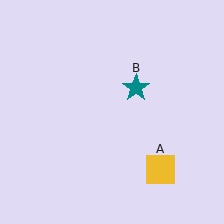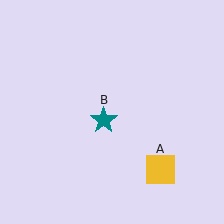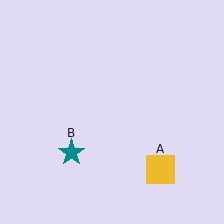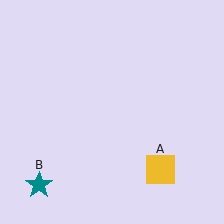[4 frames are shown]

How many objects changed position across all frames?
1 object changed position: teal star (object B).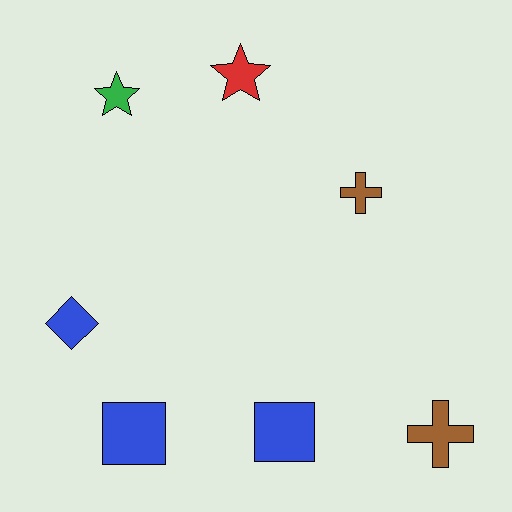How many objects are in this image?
There are 7 objects.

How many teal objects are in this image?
There are no teal objects.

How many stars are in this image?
There are 2 stars.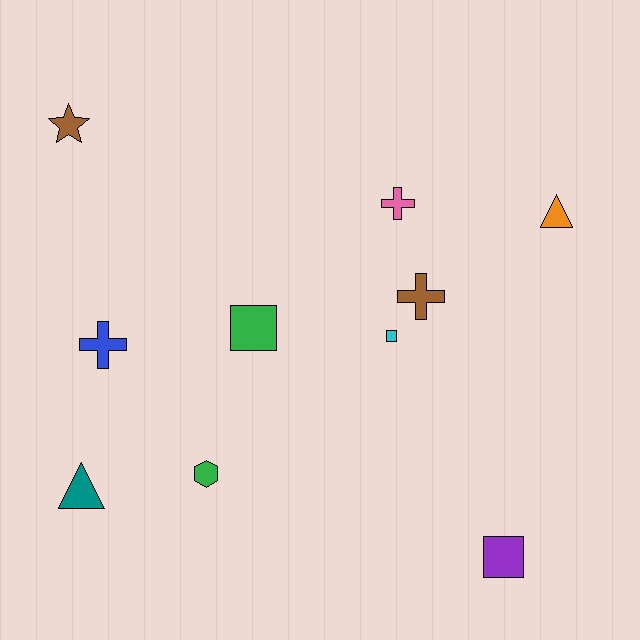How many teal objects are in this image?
There is 1 teal object.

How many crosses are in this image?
There are 3 crosses.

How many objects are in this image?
There are 10 objects.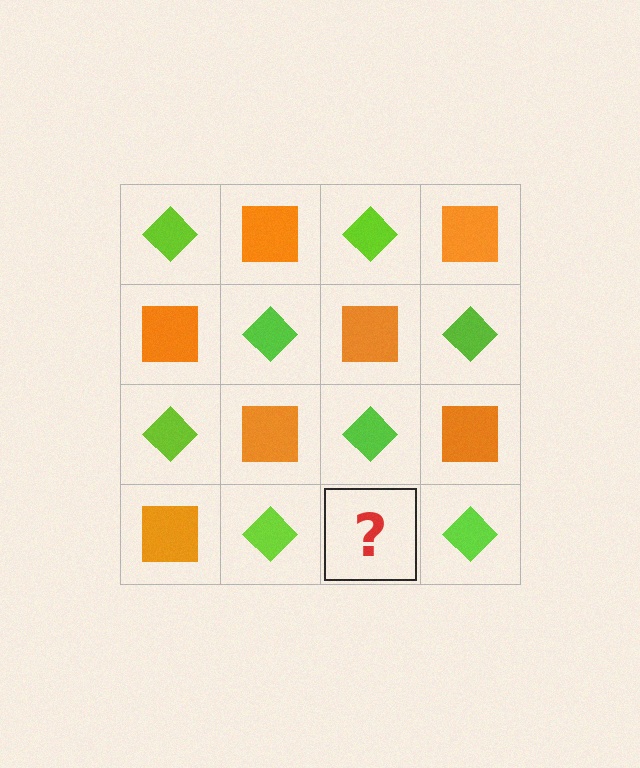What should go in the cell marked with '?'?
The missing cell should contain an orange square.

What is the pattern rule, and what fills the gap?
The rule is that it alternates lime diamond and orange square in a checkerboard pattern. The gap should be filled with an orange square.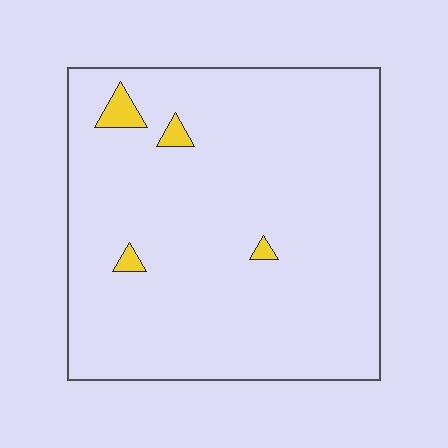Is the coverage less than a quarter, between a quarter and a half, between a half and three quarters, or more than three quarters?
Less than a quarter.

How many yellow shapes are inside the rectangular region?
4.